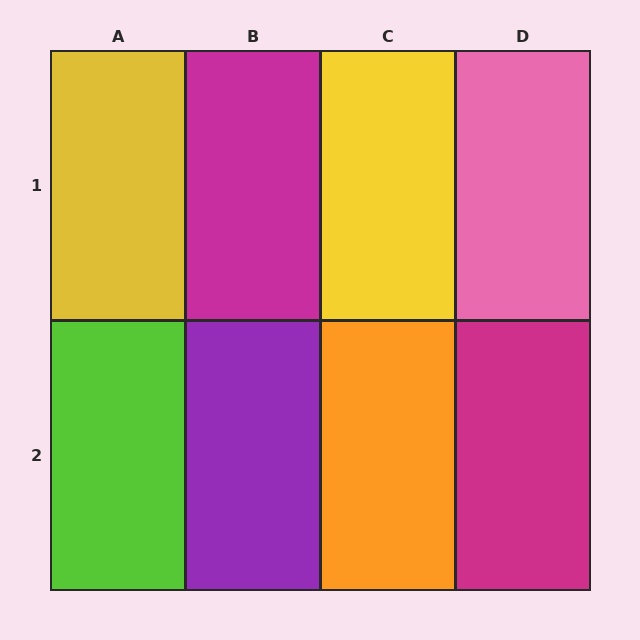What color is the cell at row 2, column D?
Magenta.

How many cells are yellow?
2 cells are yellow.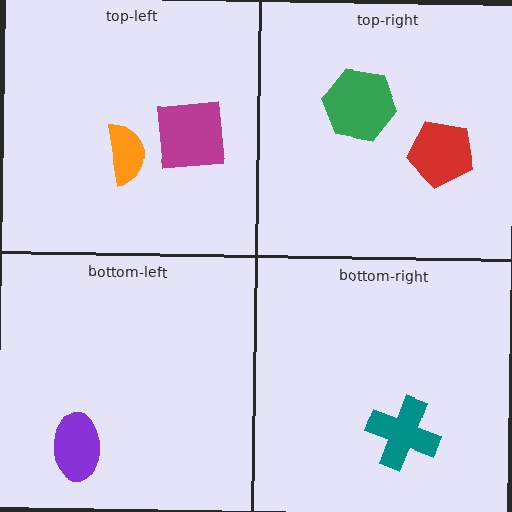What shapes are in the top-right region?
The red pentagon, the green hexagon.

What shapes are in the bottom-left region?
The purple ellipse.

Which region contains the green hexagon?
The top-right region.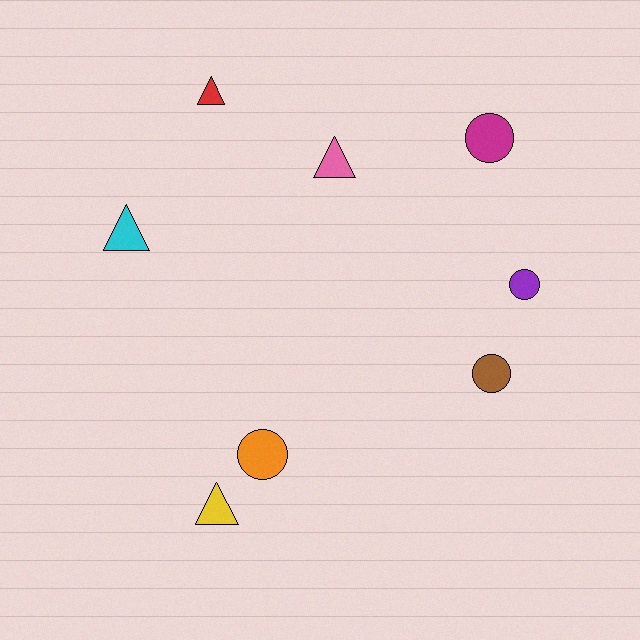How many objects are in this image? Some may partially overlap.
There are 8 objects.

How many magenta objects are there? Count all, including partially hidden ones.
There is 1 magenta object.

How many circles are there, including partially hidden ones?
There are 4 circles.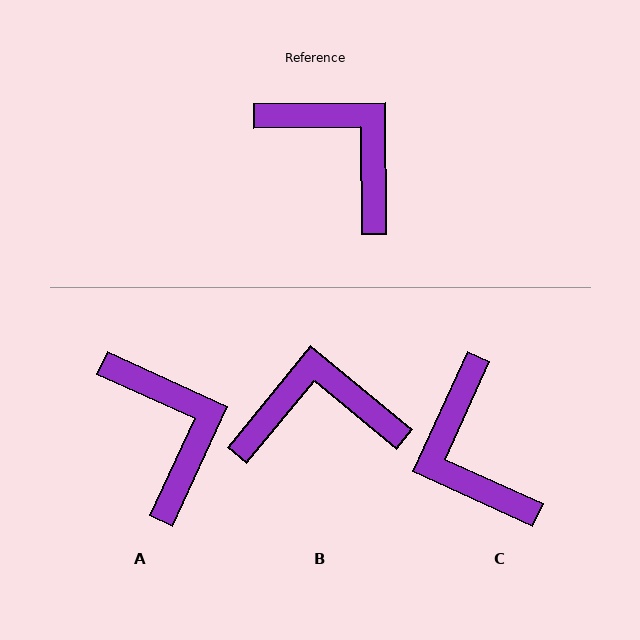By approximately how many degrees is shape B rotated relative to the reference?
Approximately 50 degrees counter-clockwise.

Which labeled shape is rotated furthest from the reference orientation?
C, about 156 degrees away.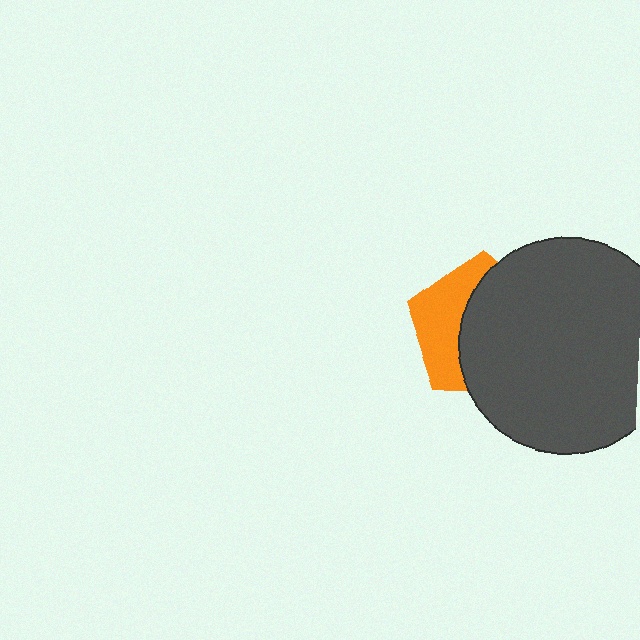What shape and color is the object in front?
The object in front is a dark gray circle.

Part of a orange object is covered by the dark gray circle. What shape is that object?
It is a pentagon.